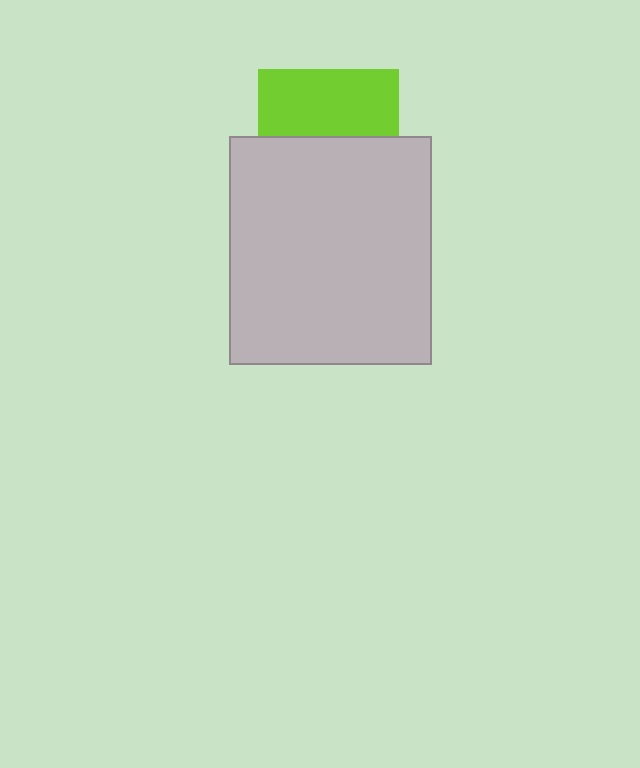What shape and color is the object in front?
The object in front is a light gray rectangle.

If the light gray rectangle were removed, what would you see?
You would see the complete lime square.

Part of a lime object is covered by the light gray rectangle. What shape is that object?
It is a square.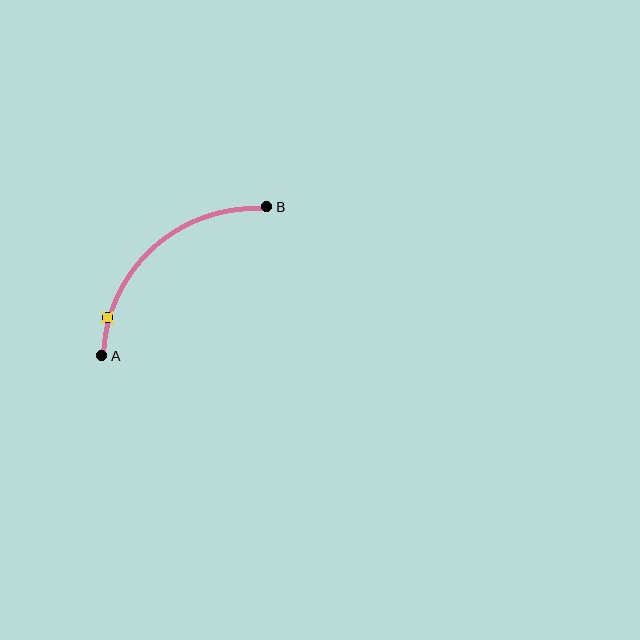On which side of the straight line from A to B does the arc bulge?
The arc bulges above and to the left of the straight line connecting A and B.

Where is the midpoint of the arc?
The arc midpoint is the point on the curve farthest from the straight line joining A and B. It sits above and to the left of that line.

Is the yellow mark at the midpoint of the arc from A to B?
No. The yellow mark lies on the arc but is closer to endpoint A. The arc midpoint would be at the point on the curve equidistant along the arc from both A and B.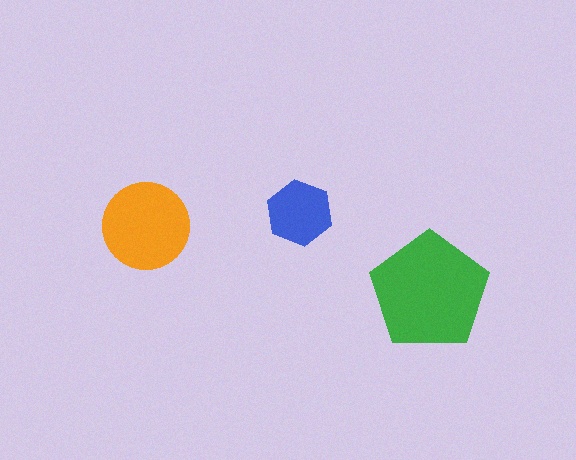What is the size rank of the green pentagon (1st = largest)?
1st.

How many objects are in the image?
There are 3 objects in the image.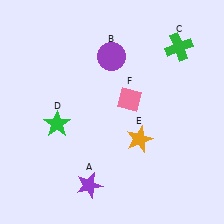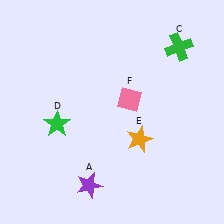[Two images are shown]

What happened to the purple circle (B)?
The purple circle (B) was removed in Image 2. It was in the top-left area of Image 1.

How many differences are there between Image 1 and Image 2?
There is 1 difference between the two images.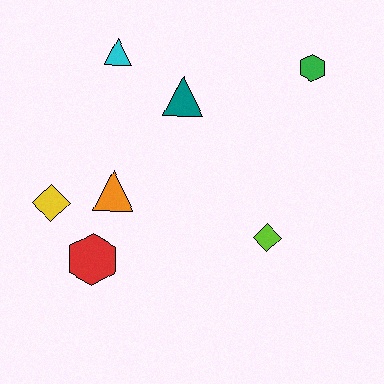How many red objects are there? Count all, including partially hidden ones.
There is 1 red object.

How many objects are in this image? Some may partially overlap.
There are 7 objects.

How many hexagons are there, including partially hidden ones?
There are 2 hexagons.